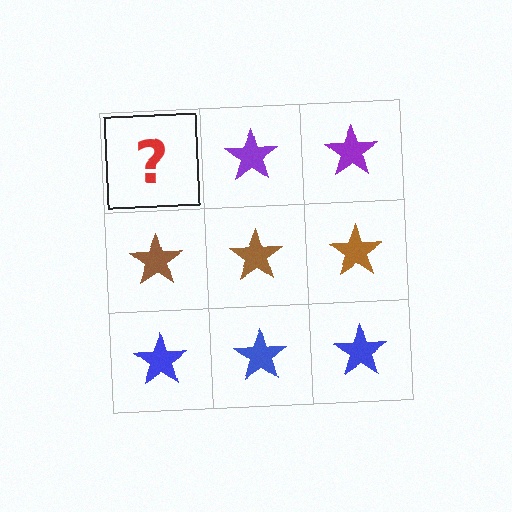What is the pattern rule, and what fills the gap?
The rule is that each row has a consistent color. The gap should be filled with a purple star.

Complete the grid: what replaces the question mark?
The question mark should be replaced with a purple star.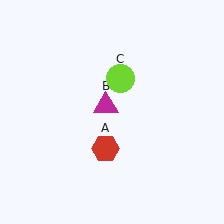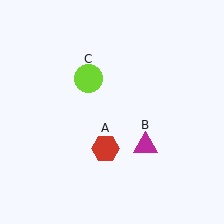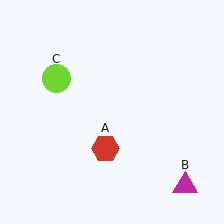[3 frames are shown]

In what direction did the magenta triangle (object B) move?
The magenta triangle (object B) moved down and to the right.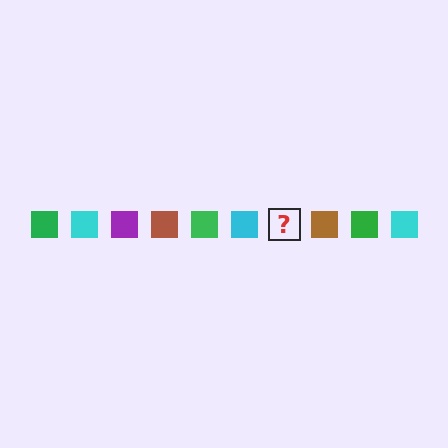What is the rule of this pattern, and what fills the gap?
The rule is that the pattern cycles through green, cyan, purple, brown squares. The gap should be filled with a purple square.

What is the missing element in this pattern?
The missing element is a purple square.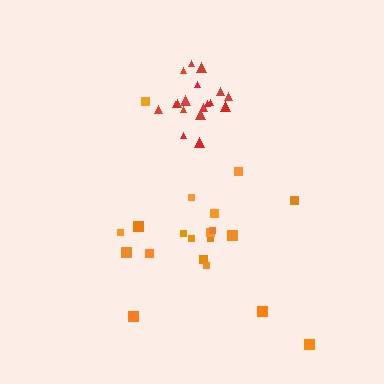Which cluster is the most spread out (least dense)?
Orange.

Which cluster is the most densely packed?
Red.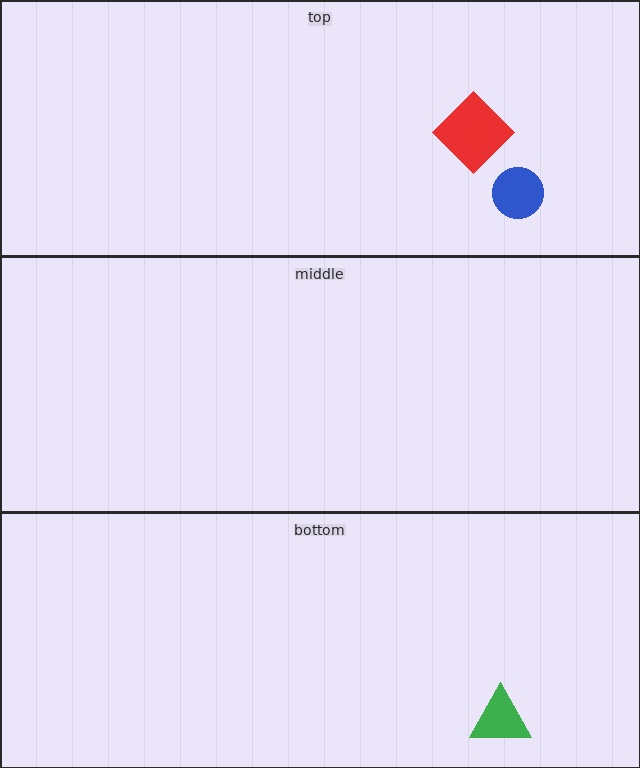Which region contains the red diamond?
The top region.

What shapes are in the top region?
The red diamond, the blue circle.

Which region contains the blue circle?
The top region.